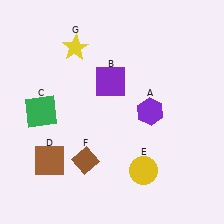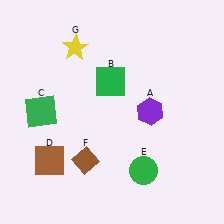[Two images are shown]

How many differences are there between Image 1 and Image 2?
There are 2 differences between the two images.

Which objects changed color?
B changed from purple to green. E changed from yellow to green.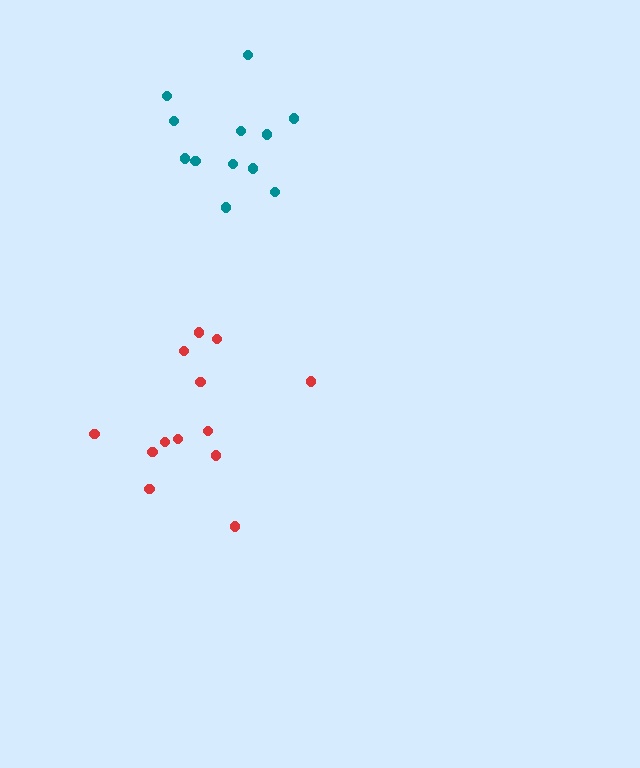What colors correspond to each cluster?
The clusters are colored: teal, red.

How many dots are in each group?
Group 1: 12 dots, Group 2: 13 dots (25 total).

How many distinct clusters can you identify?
There are 2 distinct clusters.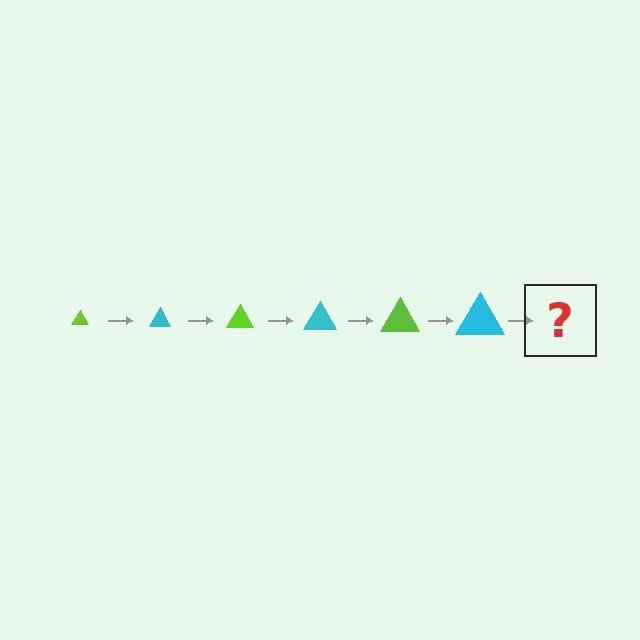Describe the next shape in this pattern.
It should be a lime triangle, larger than the previous one.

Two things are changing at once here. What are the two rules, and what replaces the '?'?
The two rules are that the triangle grows larger each step and the color cycles through lime and cyan. The '?' should be a lime triangle, larger than the previous one.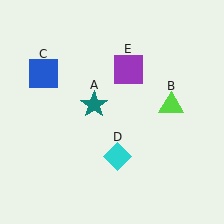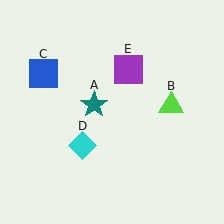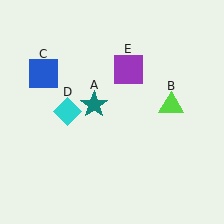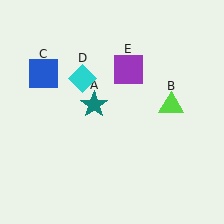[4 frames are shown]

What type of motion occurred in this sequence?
The cyan diamond (object D) rotated clockwise around the center of the scene.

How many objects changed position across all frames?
1 object changed position: cyan diamond (object D).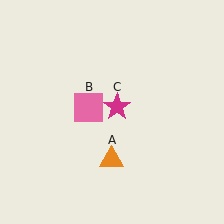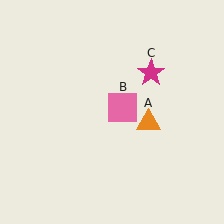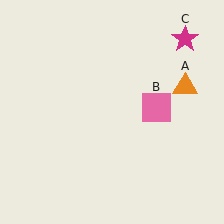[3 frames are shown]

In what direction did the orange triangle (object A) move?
The orange triangle (object A) moved up and to the right.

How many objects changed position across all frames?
3 objects changed position: orange triangle (object A), pink square (object B), magenta star (object C).